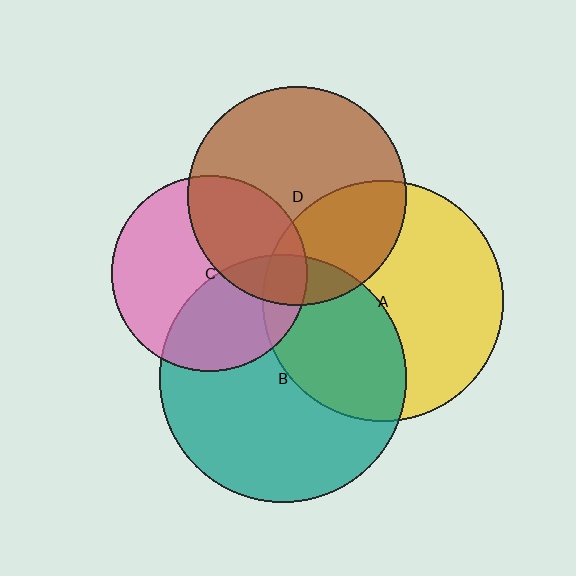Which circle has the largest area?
Circle B (teal).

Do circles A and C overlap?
Yes.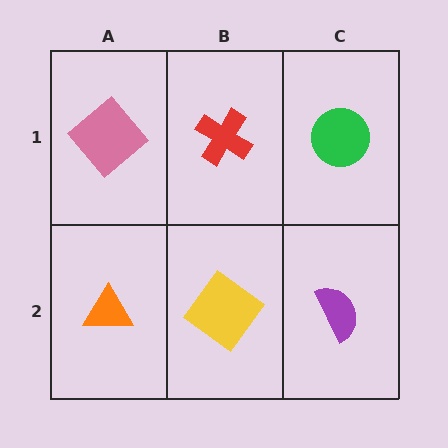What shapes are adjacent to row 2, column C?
A green circle (row 1, column C), a yellow diamond (row 2, column B).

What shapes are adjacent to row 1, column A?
An orange triangle (row 2, column A), a red cross (row 1, column B).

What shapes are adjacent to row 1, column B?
A yellow diamond (row 2, column B), a pink diamond (row 1, column A), a green circle (row 1, column C).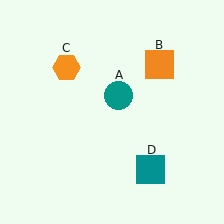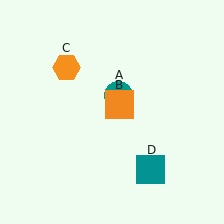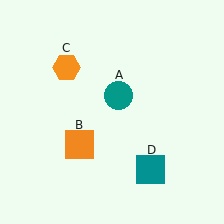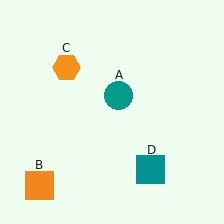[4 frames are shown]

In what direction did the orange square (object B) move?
The orange square (object B) moved down and to the left.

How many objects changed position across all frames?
1 object changed position: orange square (object B).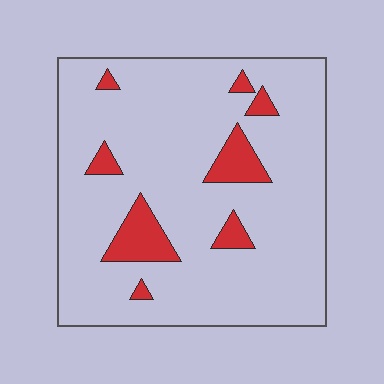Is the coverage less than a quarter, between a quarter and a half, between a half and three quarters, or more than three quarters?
Less than a quarter.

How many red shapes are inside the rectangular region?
8.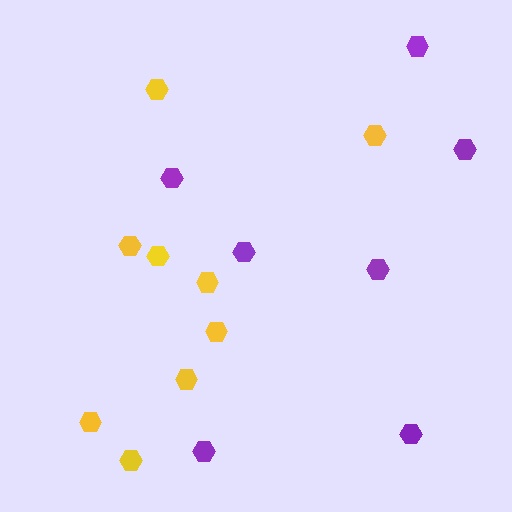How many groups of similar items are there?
There are 2 groups: one group of yellow hexagons (9) and one group of purple hexagons (7).